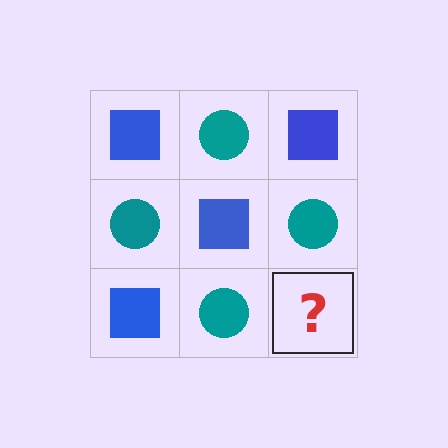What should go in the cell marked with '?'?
The missing cell should contain a blue square.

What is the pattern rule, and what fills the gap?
The rule is that it alternates blue square and teal circle in a checkerboard pattern. The gap should be filled with a blue square.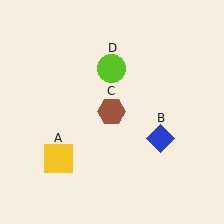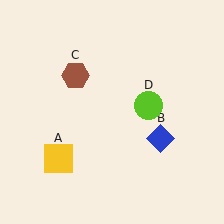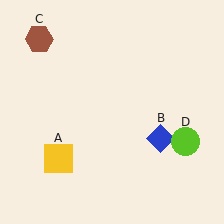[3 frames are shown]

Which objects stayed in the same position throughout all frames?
Yellow square (object A) and blue diamond (object B) remained stationary.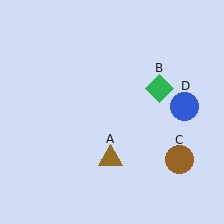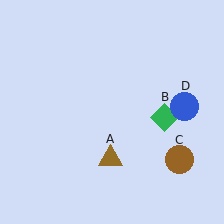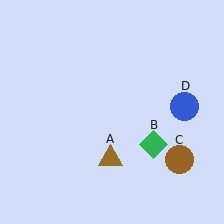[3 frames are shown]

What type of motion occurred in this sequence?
The green diamond (object B) rotated clockwise around the center of the scene.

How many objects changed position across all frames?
1 object changed position: green diamond (object B).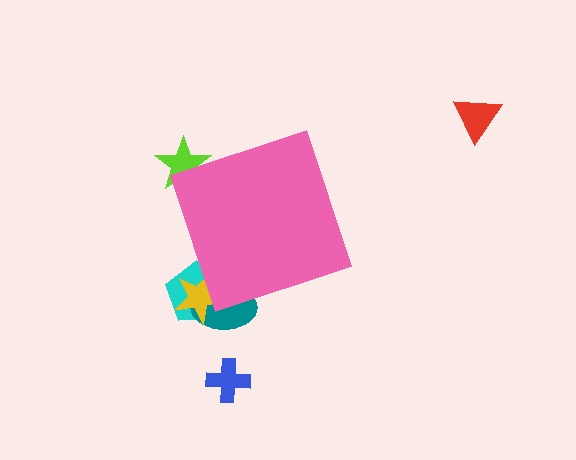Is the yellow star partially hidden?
Yes, the yellow star is partially hidden behind the pink diamond.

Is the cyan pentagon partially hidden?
Yes, the cyan pentagon is partially hidden behind the pink diamond.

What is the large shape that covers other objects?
A pink diamond.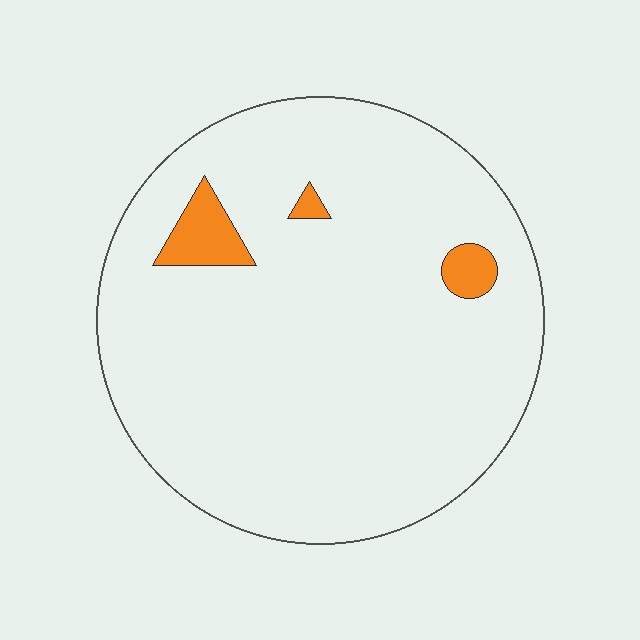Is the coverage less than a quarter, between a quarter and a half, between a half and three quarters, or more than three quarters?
Less than a quarter.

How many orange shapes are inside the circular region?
3.